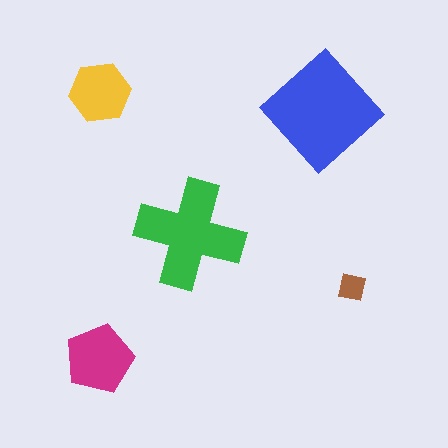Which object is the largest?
The blue diamond.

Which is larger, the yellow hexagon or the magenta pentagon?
The magenta pentagon.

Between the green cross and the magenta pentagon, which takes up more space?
The green cross.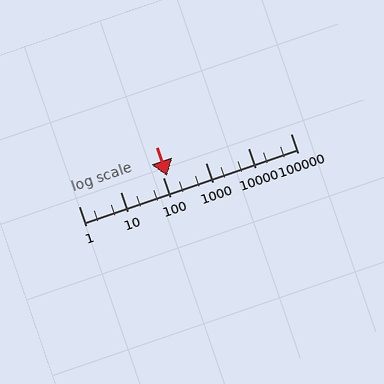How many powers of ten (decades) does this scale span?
The scale spans 5 decades, from 1 to 100000.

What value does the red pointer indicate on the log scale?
The pointer indicates approximately 120.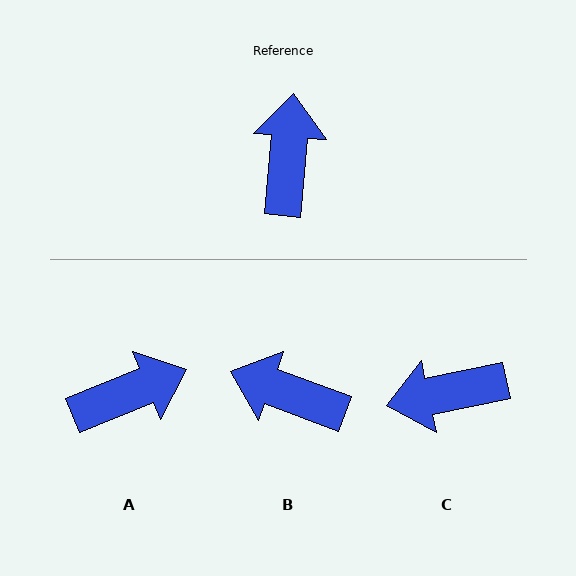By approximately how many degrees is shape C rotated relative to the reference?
Approximately 107 degrees counter-clockwise.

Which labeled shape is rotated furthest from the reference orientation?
C, about 107 degrees away.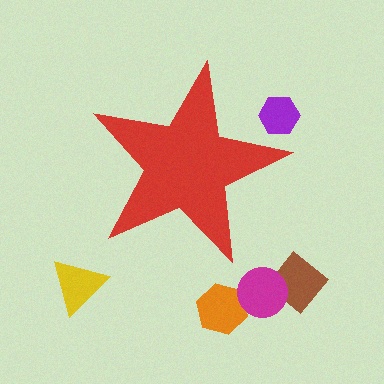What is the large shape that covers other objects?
A red star.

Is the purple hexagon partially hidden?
Yes, the purple hexagon is partially hidden behind the red star.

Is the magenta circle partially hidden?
No, the magenta circle is fully visible.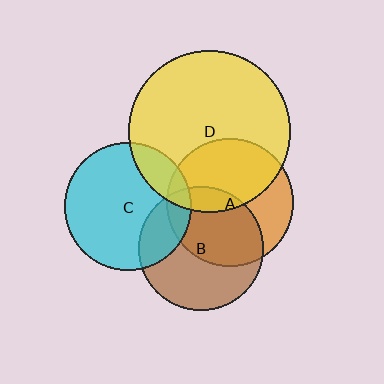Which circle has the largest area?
Circle D (yellow).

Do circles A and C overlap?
Yes.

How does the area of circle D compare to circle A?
Approximately 1.6 times.